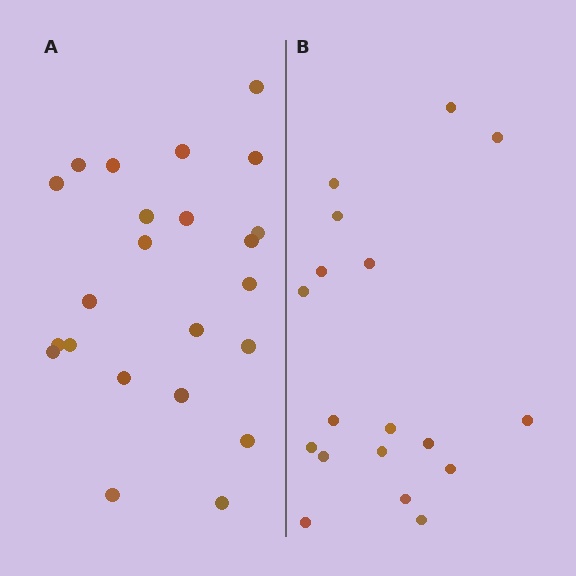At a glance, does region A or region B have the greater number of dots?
Region A (the left region) has more dots.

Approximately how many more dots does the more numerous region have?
Region A has about 5 more dots than region B.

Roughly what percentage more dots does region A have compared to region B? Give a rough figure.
About 30% more.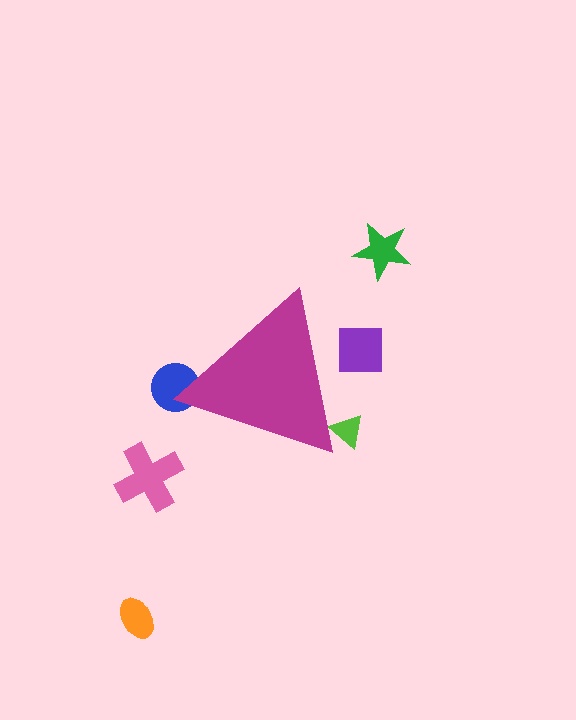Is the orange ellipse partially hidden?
No, the orange ellipse is fully visible.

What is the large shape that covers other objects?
A magenta triangle.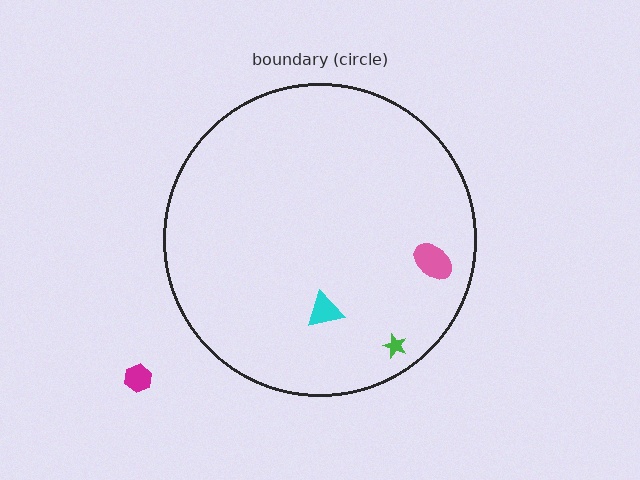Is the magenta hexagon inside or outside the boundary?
Outside.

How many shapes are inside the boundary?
3 inside, 1 outside.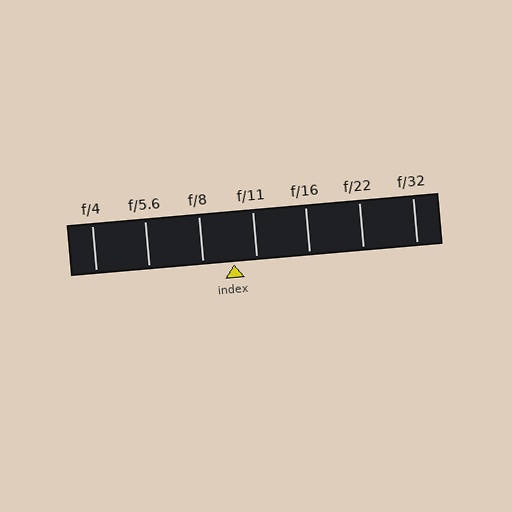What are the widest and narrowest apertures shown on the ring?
The widest aperture shown is f/4 and the narrowest is f/32.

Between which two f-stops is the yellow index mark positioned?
The index mark is between f/8 and f/11.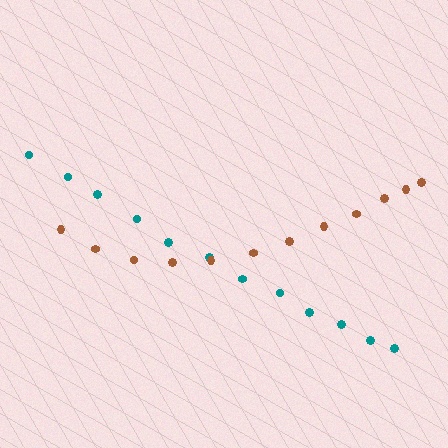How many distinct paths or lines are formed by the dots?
There are 2 distinct paths.